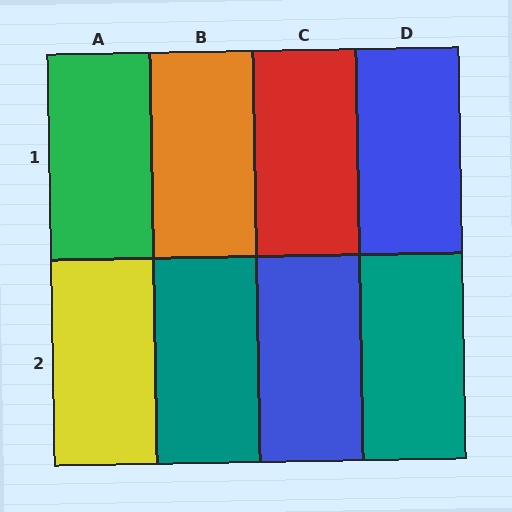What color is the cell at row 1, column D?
Blue.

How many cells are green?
1 cell is green.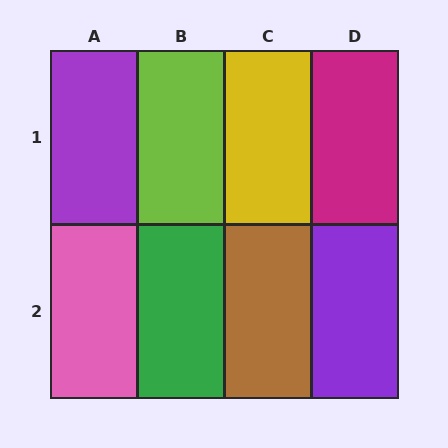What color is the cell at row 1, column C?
Yellow.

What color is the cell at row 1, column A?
Purple.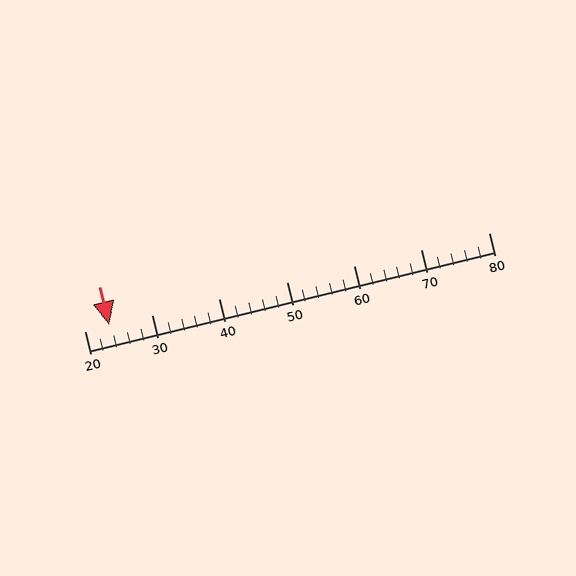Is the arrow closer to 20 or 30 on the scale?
The arrow is closer to 20.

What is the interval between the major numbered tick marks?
The major tick marks are spaced 10 units apart.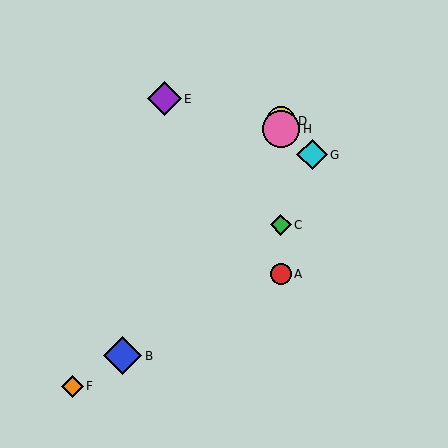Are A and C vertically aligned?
Yes, both are at x≈281.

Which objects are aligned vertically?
Objects A, C, D, H are aligned vertically.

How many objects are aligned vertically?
4 objects (A, C, D, H) are aligned vertically.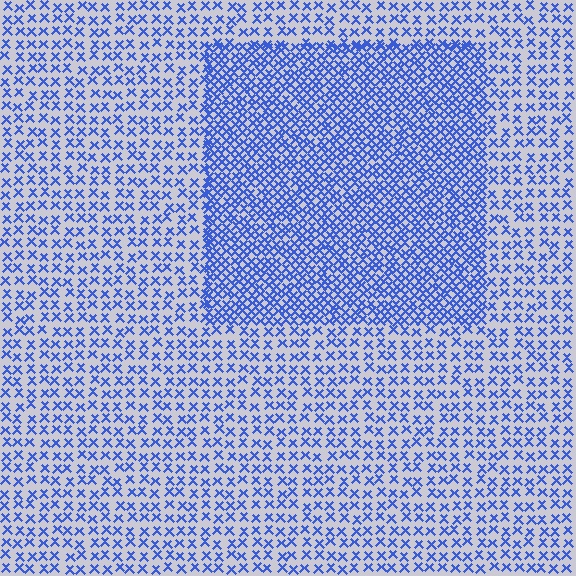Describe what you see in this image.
The image contains small blue elements arranged at two different densities. A rectangle-shaped region is visible where the elements are more densely packed than the surrounding area.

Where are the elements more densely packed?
The elements are more densely packed inside the rectangle boundary.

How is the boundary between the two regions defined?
The boundary is defined by a change in element density (approximately 2.1x ratio). All elements are the same color, size, and shape.